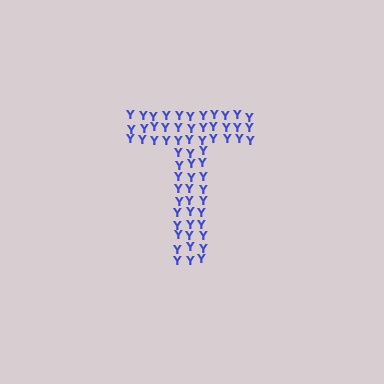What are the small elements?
The small elements are letter Y's.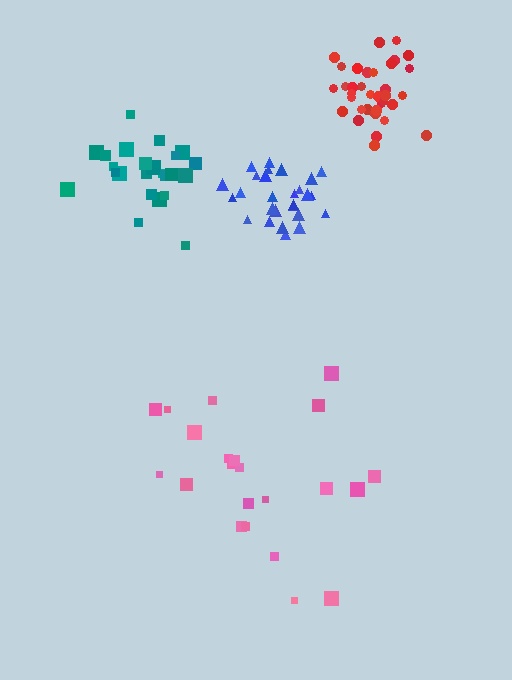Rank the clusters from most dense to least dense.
red, blue, teal, pink.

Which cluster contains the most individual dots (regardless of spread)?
Red (35).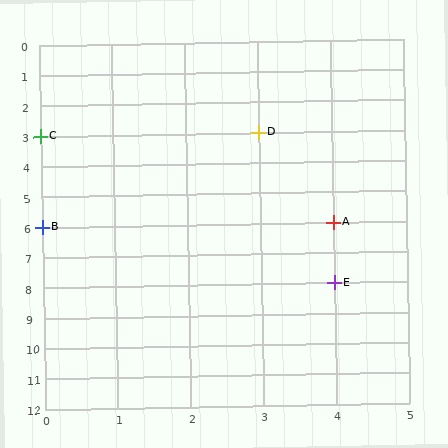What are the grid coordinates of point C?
Point C is at grid coordinates (0, 3).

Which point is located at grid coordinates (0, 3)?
Point C is at (0, 3).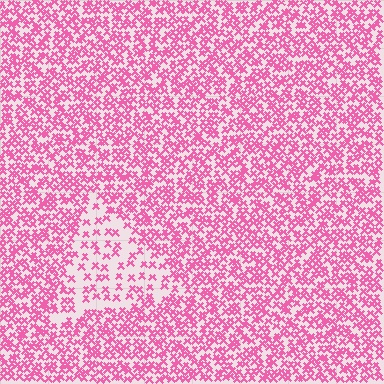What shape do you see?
I see a triangle.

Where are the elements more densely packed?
The elements are more densely packed outside the triangle boundary.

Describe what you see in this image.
The image contains small pink elements arranged at two different densities. A triangle-shaped region is visible where the elements are less densely packed than the surrounding area.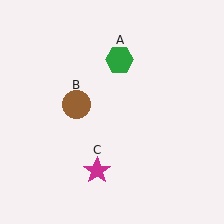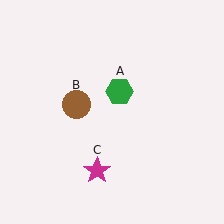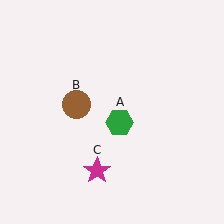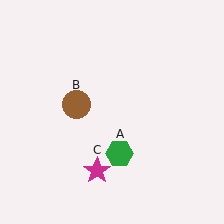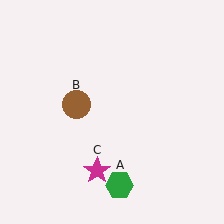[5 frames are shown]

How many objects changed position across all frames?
1 object changed position: green hexagon (object A).